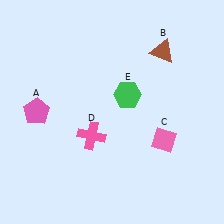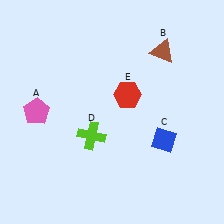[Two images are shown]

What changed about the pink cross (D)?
In Image 1, D is pink. In Image 2, it changed to lime.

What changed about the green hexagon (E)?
In Image 1, E is green. In Image 2, it changed to red.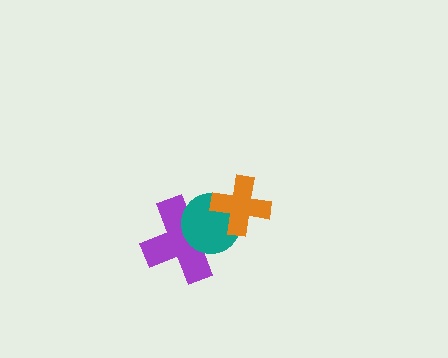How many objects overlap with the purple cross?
2 objects overlap with the purple cross.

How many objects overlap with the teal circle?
2 objects overlap with the teal circle.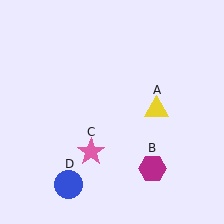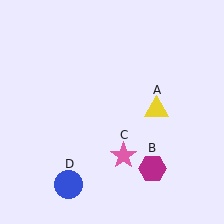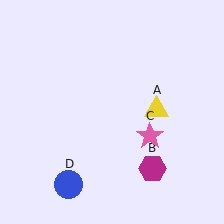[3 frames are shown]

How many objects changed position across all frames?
1 object changed position: pink star (object C).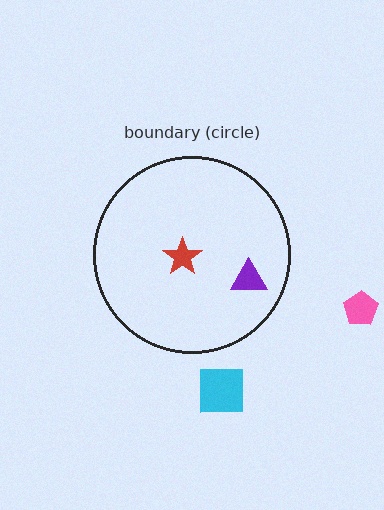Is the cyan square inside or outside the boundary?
Outside.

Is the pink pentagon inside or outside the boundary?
Outside.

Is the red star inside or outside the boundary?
Inside.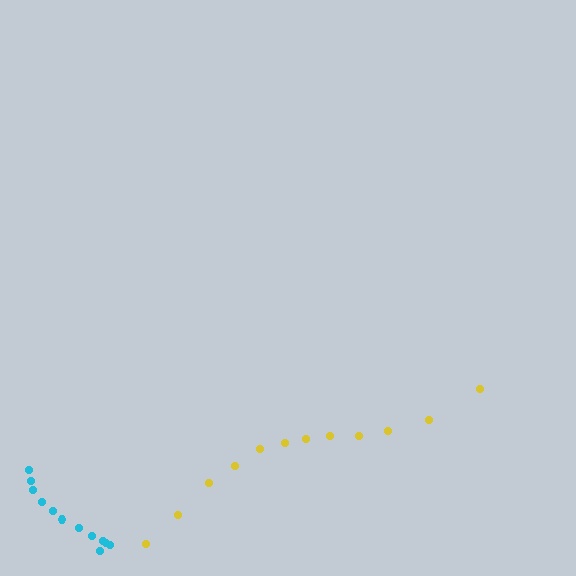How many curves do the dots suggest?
There are 2 distinct paths.